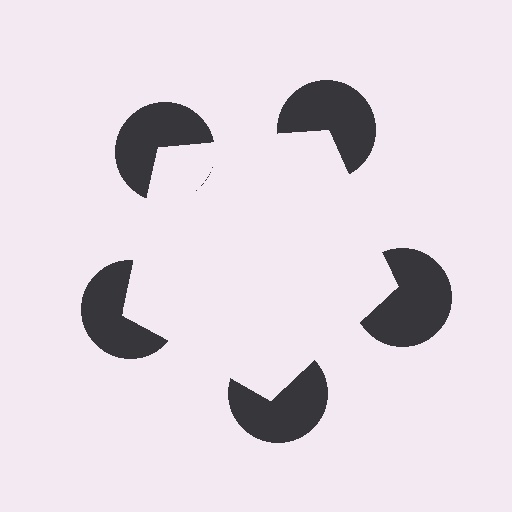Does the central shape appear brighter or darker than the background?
It typically appears slightly brighter than the background, even though no actual brightness change is drawn.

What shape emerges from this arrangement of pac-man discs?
An illusory pentagon — its edges are inferred from the aligned wedge cuts in the pac-man discs, not physically drawn.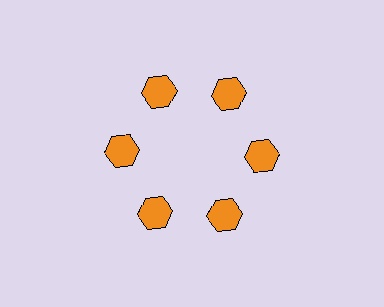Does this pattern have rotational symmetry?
Yes, this pattern has 6-fold rotational symmetry. It looks the same after rotating 60 degrees around the center.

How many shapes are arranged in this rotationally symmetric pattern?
There are 12 shapes, arranged in 6 groups of 2.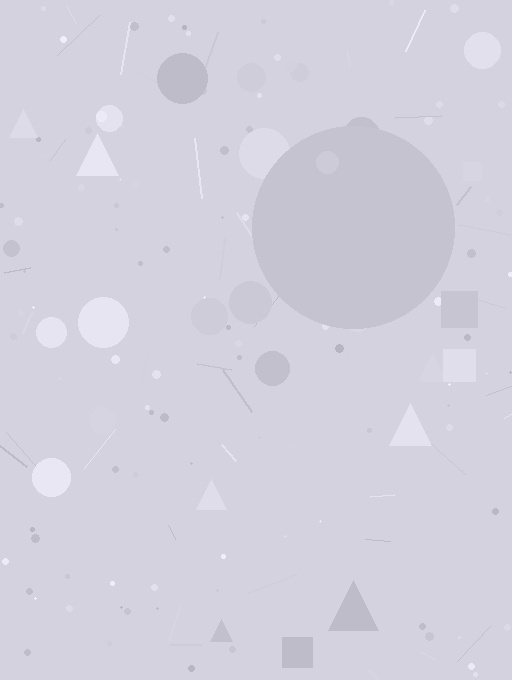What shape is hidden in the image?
A circle is hidden in the image.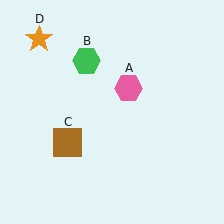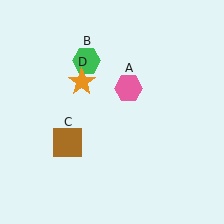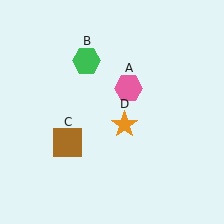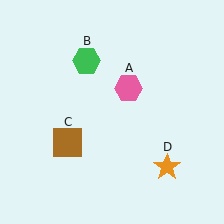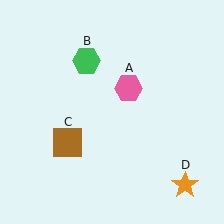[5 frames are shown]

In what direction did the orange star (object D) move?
The orange star (object D) moved down and to the right.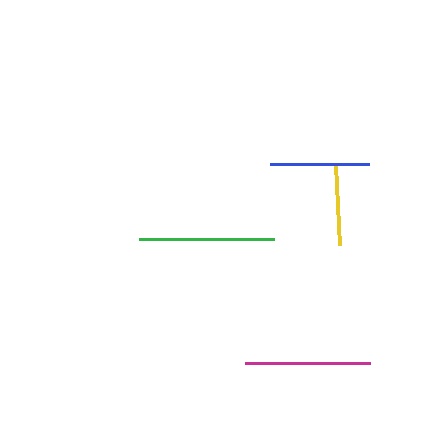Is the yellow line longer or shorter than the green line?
The green line is longer than the yellow line.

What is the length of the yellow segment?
The yellow segment is approximately 80 pixels long.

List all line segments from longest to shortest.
From longest to shortest: green, magenta, blue, yellow.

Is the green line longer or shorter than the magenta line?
The green line is longer than the magenta line.